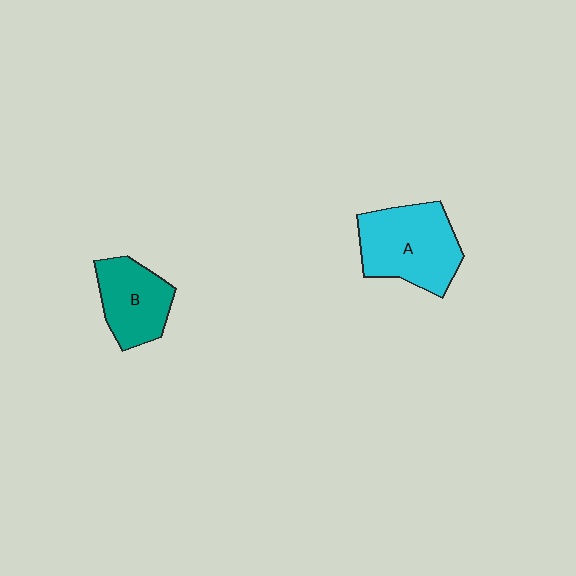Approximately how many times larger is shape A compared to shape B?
Approximately 1.4 times.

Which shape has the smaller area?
Shape B (teal).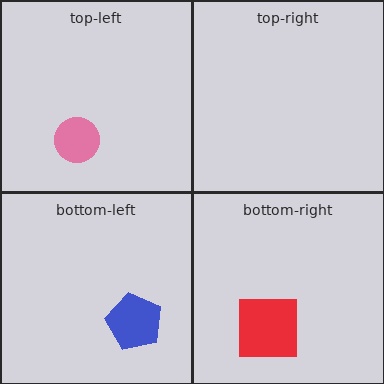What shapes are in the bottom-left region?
The blue pentagon.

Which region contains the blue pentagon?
The bottom-left region.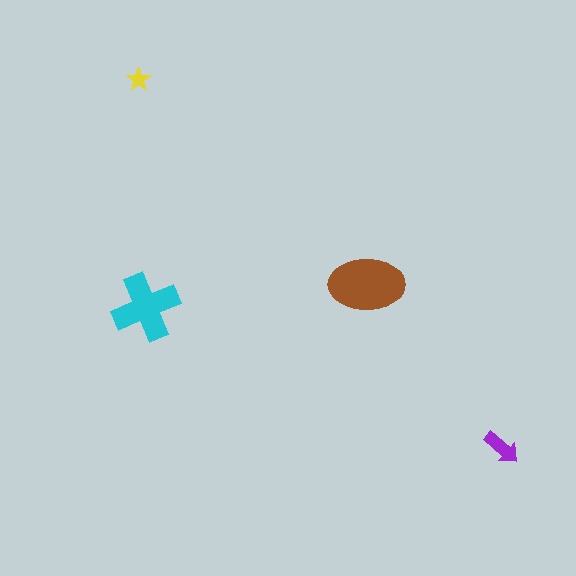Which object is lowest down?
The purple arrow is bottommost.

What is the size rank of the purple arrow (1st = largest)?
3rd.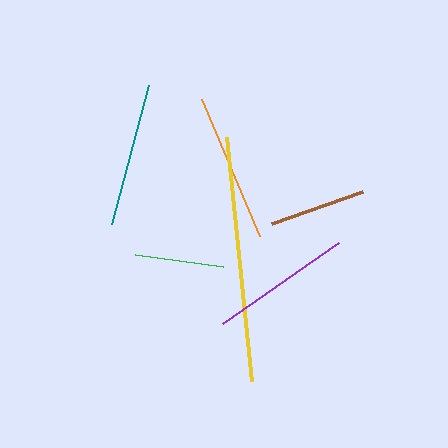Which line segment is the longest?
The yellow line is the longest at approximately 245 pixels.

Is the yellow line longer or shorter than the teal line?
The yellow line is longer than the teal line.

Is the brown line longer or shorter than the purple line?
The purple line is longer than the brown line.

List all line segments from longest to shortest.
From longest to shortest: yellow, orange, teal, purple, brown, green.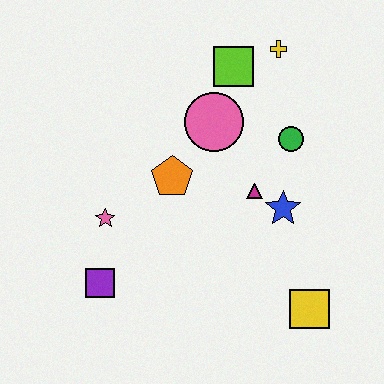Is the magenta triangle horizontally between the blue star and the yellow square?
No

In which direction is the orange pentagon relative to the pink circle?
The orange pentagon is below the pink circle.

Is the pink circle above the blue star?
Yes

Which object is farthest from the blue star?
The purple square is farthest from the blue star.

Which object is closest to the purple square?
The pink star is closest to the purple square.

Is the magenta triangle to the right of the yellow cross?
No